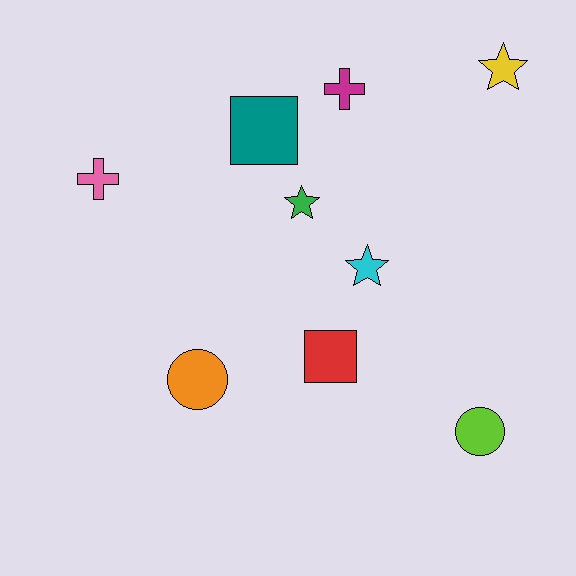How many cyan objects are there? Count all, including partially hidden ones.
There is 1 cyan object.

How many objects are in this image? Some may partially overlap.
There are 9 objects.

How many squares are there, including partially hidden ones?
There are 2 squares.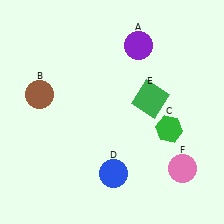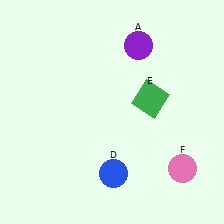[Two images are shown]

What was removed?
The green hexagon (C), the brown circle (B) were removed in Image 2.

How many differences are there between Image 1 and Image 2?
There are 2 differences between the two images.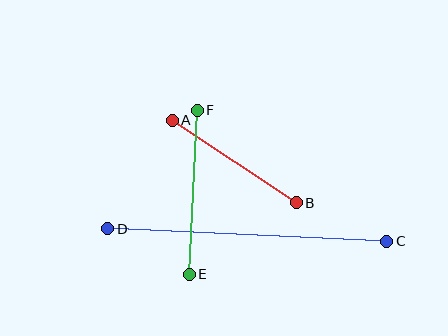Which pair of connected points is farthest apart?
Points C and D are farthest apart.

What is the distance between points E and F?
The distance is approximately 164 pixels.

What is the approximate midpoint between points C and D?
The midpoint is at approximately (247, 235) pixels.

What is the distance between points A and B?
The distance is approximately 149 pixels.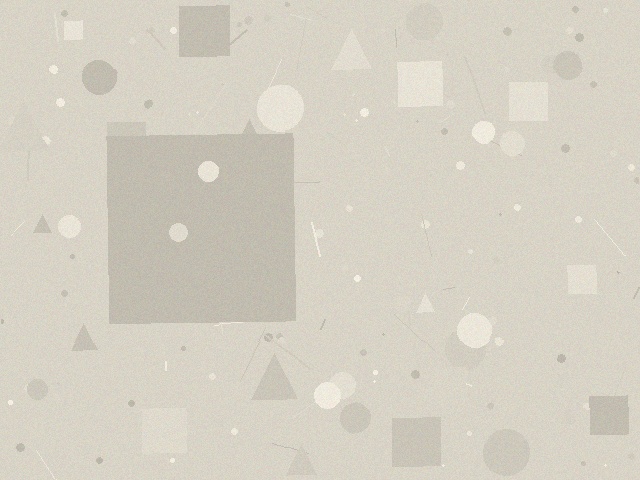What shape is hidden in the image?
A square is hidden in the image.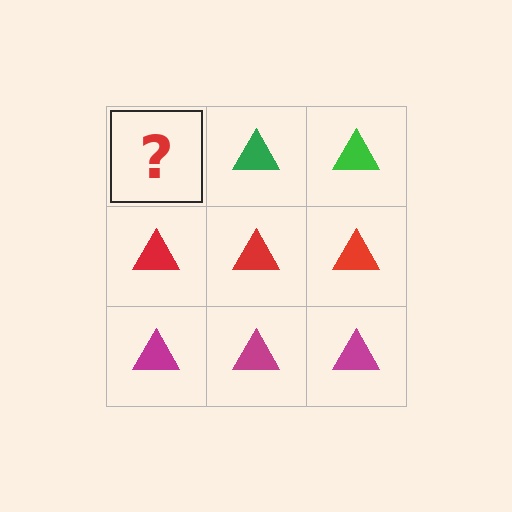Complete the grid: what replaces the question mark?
The question mark should be replaced with a green triangle.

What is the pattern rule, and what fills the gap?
The rule is that each row has a consistent color. The gap should be filled with a green triangle.